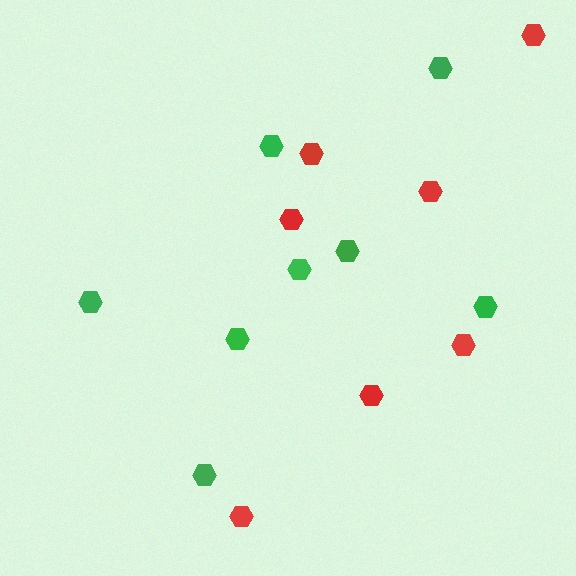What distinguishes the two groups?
There are 2 groups: one group of green hexagons (8) and one group of red hexagons (7).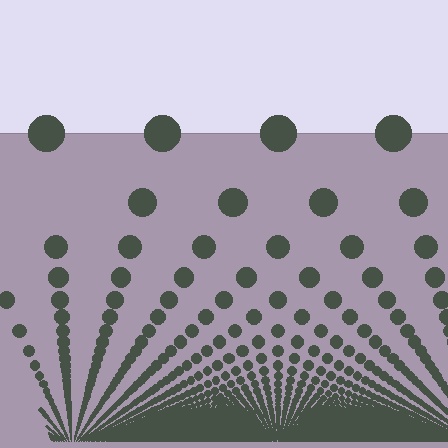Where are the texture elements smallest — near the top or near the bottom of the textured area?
Near the bottom.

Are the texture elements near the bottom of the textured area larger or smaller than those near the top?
Smaller. The gradient is inverted — elements near the bottom are smaller and denser.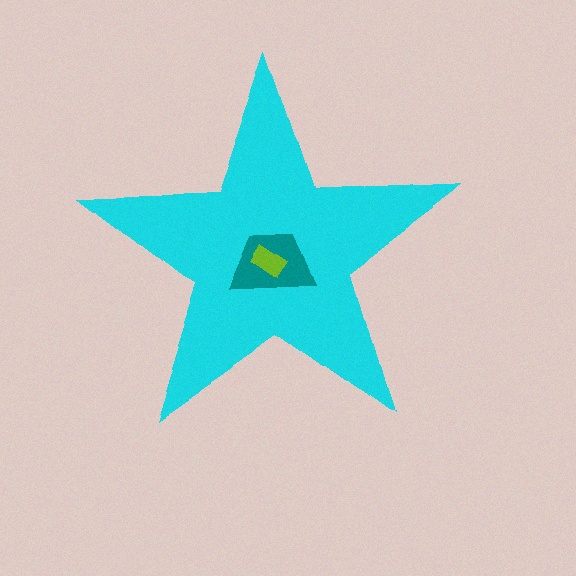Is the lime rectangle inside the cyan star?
Yes.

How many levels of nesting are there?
3.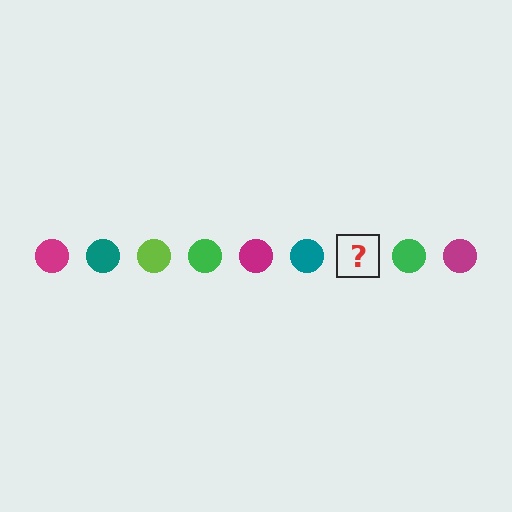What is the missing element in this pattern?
The missing element is a lime circle.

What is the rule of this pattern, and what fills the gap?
The rule is that the pattern cycles through magenta, teal, lime, green circles. The gap should be filled with a lime circle.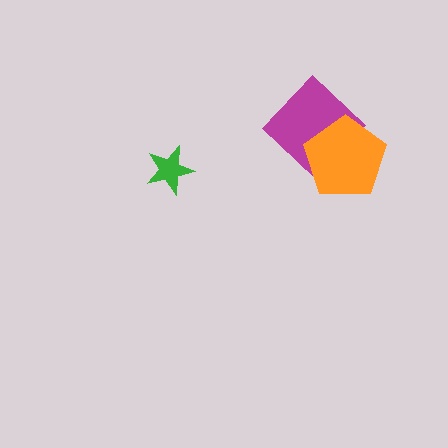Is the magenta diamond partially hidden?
Yes, it is partially covered by another shape.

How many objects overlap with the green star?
0 objects overlap with the green star.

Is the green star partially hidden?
No, no other shape covers it.